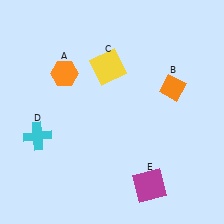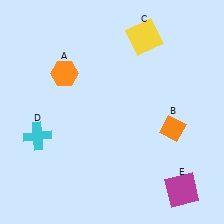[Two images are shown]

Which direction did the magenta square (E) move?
The magenta square (E) moved right.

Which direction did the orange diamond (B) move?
The orange diamond (B) moved down.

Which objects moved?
The objects that moved are: the orange diamond (B), the yellow square (C), the magenta square (E).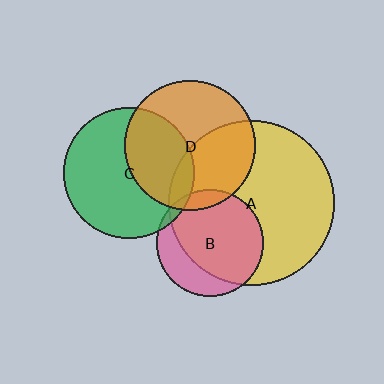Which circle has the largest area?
Circle A (yellow).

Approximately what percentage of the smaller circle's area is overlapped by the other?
Approximately 75%.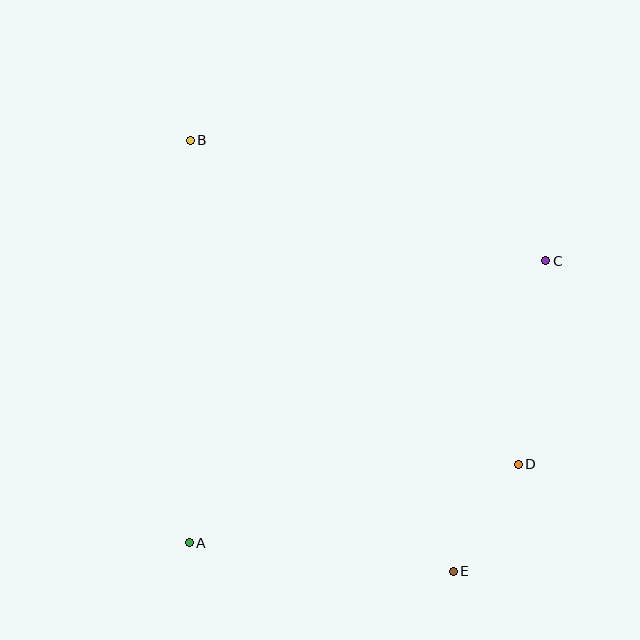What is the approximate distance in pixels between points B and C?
The distance between B and C is approximately 375 pixels.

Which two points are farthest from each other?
Points B and E are farthest from each other.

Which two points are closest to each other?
Points D and E are closest to each other.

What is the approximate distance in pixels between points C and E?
The distance between C and E is approximately 324 pixels.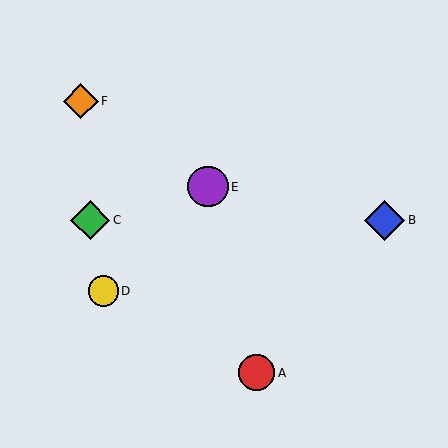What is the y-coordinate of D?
Object D is at y≈291.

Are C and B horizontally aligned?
Yes, both are at y≈220.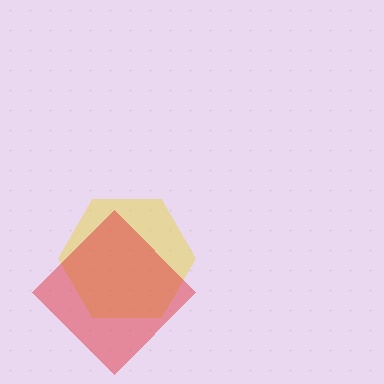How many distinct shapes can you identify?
There are 2 distinct shapes: a yellow hexagon, a red diamond.